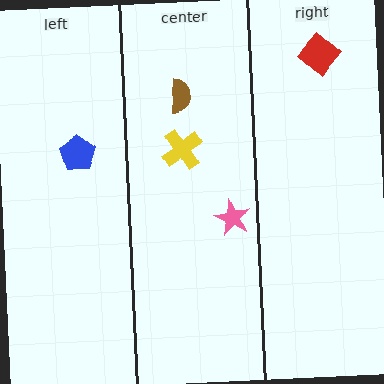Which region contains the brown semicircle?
The center region.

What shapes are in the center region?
The brown semicircle, the pink star, the yellow cross.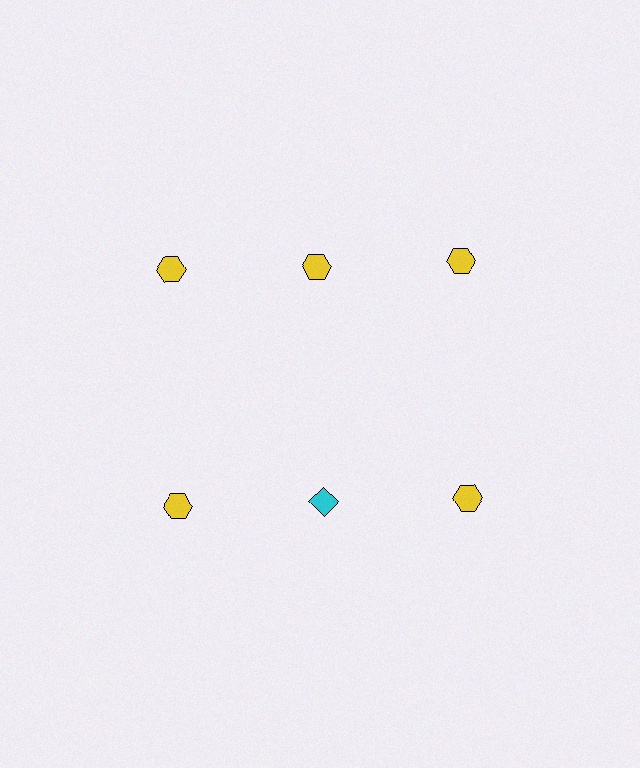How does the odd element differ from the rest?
It differs in both color (cyan instead of yellow) and shape (diamond instead of hexagon).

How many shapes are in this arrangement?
There are 6 shapes arranged in a grid pattern.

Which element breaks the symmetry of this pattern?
The cyan diamond in the second row, second from left column breaks the symmetry. All other shapes are yellow hexagons.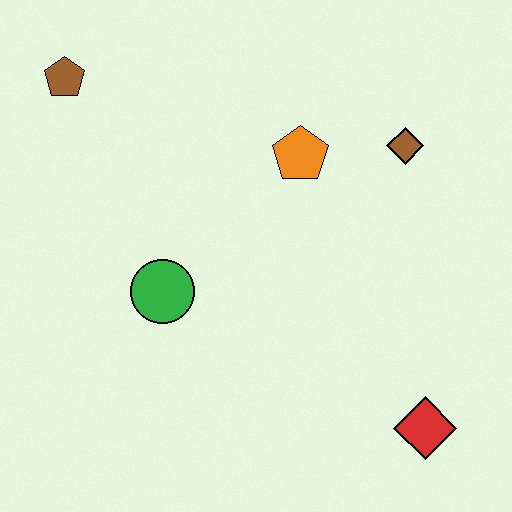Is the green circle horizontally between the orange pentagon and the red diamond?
No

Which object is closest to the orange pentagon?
The brown diamond is closest to the orange pentagon.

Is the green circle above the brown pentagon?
No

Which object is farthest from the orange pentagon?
The red diamond is farthest from the orange pentagon.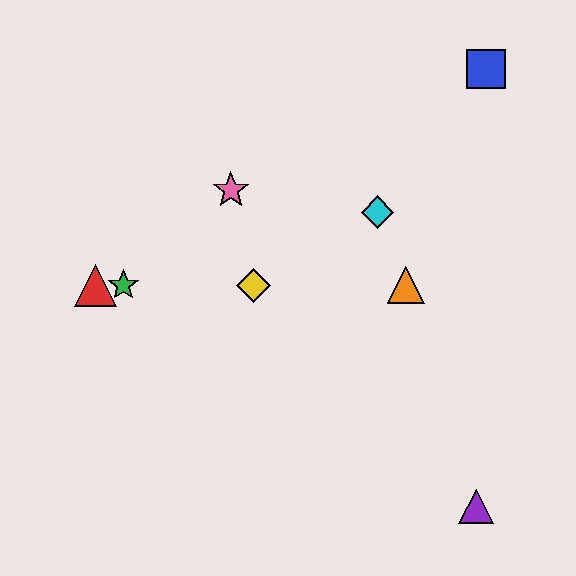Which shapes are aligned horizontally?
The red triangle, the green star, the yellow diamond, the orange triangle are aligned horizontally.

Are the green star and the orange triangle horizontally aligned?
Yes, both are at y≈285.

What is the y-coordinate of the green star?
The green star is at y≈285.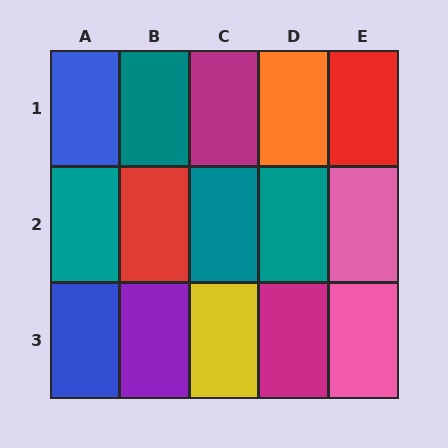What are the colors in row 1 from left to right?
Blue, teal, magenta, orange, red.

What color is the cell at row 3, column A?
Blue.